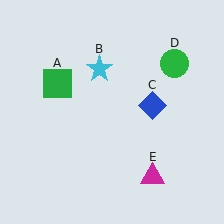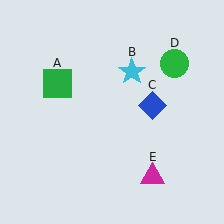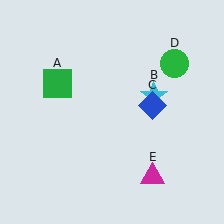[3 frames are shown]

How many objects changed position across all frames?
1 object changed position: cyan star (object B).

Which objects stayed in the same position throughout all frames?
Green square (object A) and blue diamond (object C) and green circle (object D) and magenta triangle (object E) remained stationary.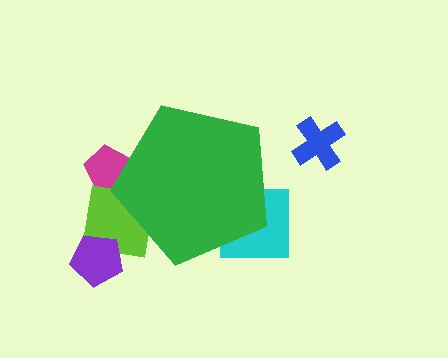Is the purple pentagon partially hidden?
No, the purple pentagon is fully visible.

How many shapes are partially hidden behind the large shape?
3 shapes are partially hidden.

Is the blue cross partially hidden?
No, the blue cross is fully visible.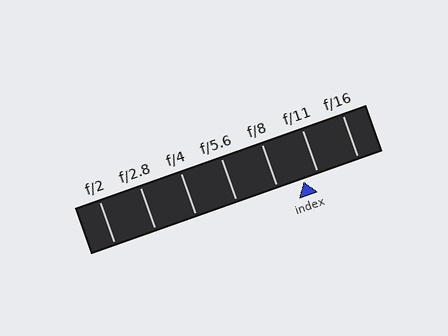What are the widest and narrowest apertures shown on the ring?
The widest aperture shown is f/2 and the narrowest is f/16.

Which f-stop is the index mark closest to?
The index mark is closest to f/11.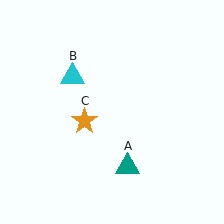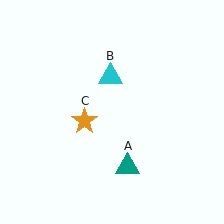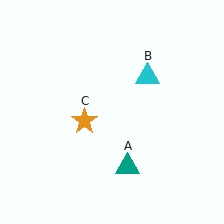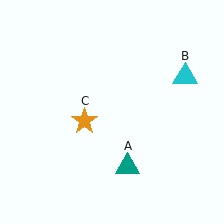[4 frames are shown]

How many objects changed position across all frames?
1 object changed position: cyan triangle (object B).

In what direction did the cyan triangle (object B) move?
The cyan triangle (object B) moved right.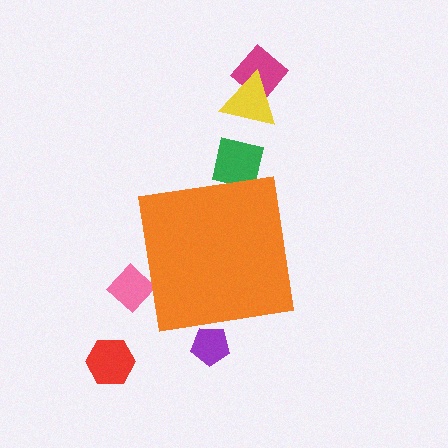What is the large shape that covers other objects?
An orange square.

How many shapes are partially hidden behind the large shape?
3 shapes are partially hidden.